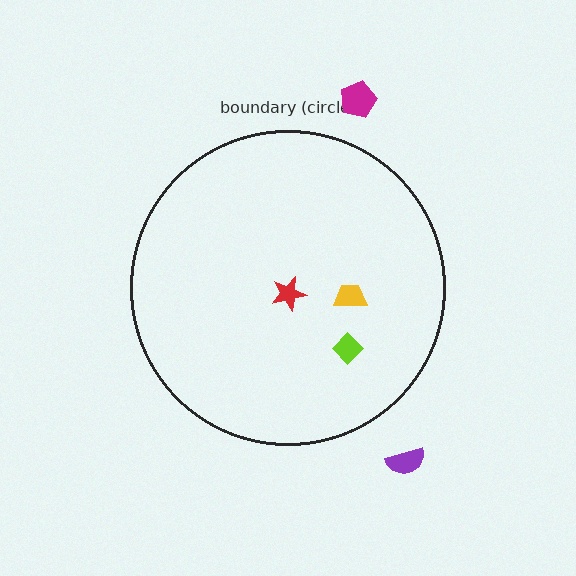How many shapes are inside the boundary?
3 inside, 2 outside.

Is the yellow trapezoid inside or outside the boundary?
Inside.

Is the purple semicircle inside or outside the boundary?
Outside.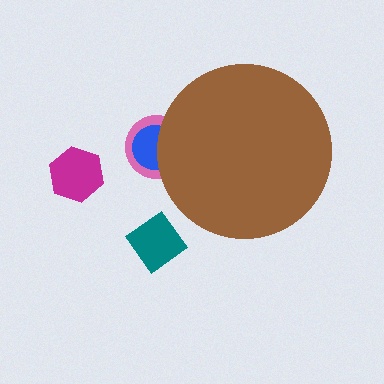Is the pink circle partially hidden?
Yes, the pink circle is partially hidden behind the brown circle.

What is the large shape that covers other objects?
A brown circle.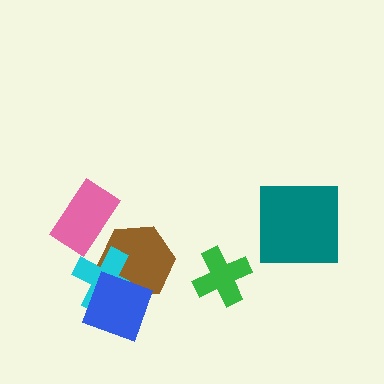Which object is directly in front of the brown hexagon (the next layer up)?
The cyan cross is directly in front of the brown hexagon.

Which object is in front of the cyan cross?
The blue square is in front of the cyan cross.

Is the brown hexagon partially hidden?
Yes, it is partially covered by another shape.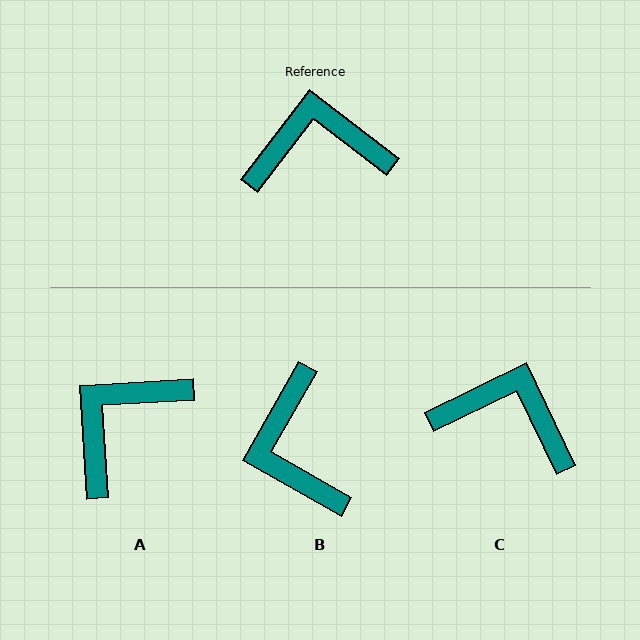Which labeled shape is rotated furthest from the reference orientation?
B, about 98 degrees away.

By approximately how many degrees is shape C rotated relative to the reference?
Approximately 27 degrees clockwise.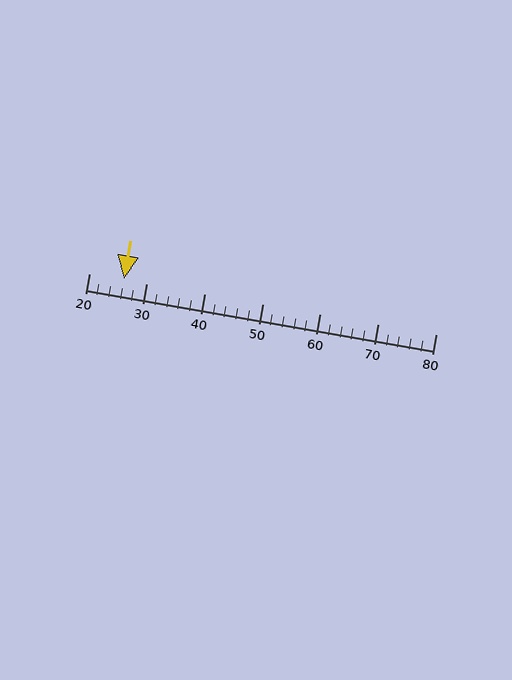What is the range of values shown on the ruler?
The ruler shows values from 20 to 80.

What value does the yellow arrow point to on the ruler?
The yellow arrow points to approximately 26.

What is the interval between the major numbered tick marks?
The major tick marks are spaced 10 units apart.